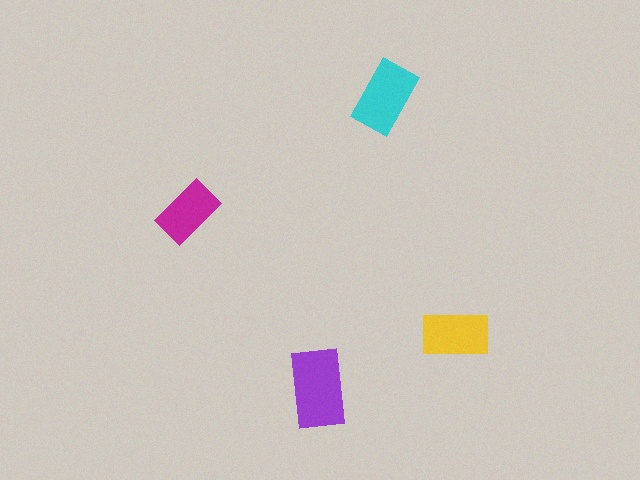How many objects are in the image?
There are 4 objects in the image.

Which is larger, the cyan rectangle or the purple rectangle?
The purple one.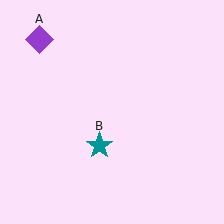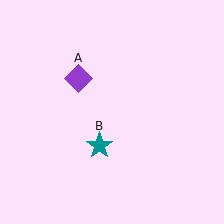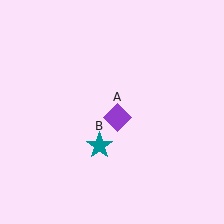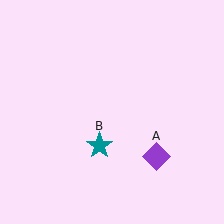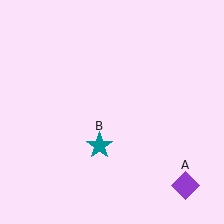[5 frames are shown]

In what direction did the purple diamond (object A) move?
The purple diamond (object A) moved down and to the right.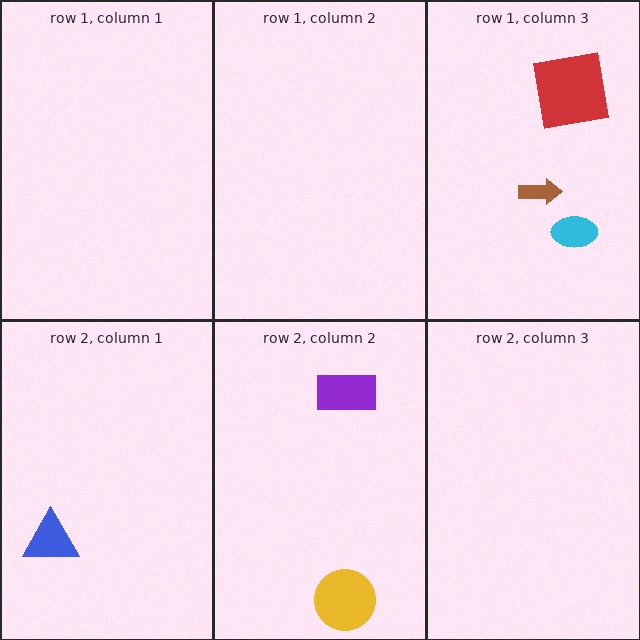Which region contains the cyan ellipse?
The row 1, column 3 region.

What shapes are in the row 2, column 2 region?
The purple rectangle, the yellow circle.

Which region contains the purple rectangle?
The row 2, column 2 region.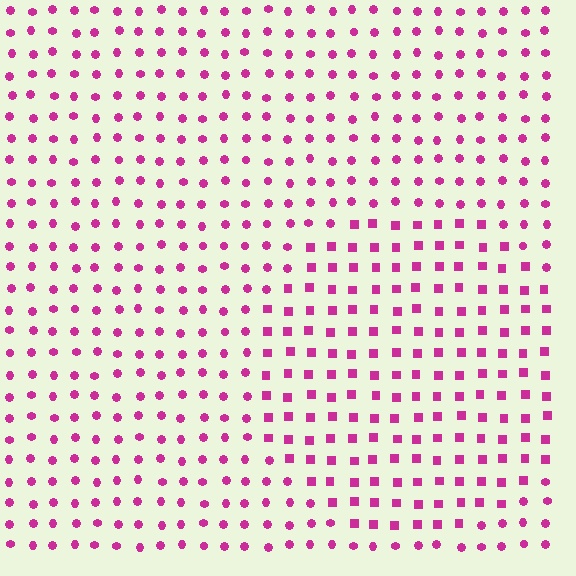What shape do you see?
I see a circle.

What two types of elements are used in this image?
The image uses squares inside the circle region and circles outside it.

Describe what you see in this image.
The image is filled with small magenta elements arranged in a uniform grid. A circle-shaped region contains squares, while the surrounding area contains circles. The boundary is defined purely by the change in element shape.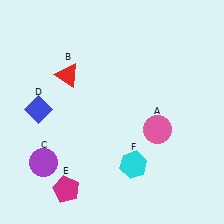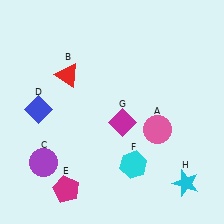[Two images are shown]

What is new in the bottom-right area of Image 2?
A magenta diamond (G) was added in the bottom-right area of Image 2.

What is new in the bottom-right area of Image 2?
A cyan star (H) was added in the bottom-right area of Image 2.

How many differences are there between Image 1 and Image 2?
There are 2 differences between the two images.